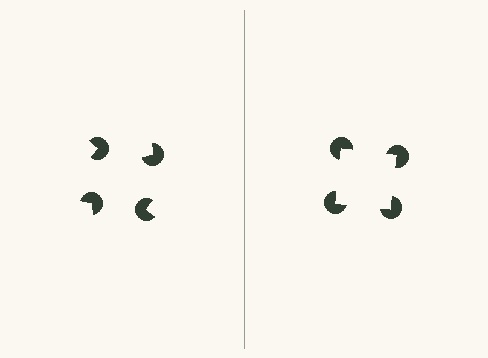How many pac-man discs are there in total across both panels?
8 — 4 on each side.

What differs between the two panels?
The pac-man discs are positioned identically on both sides; only the wedge orientations differ. On the right they align to a square; on the left they are misaligned.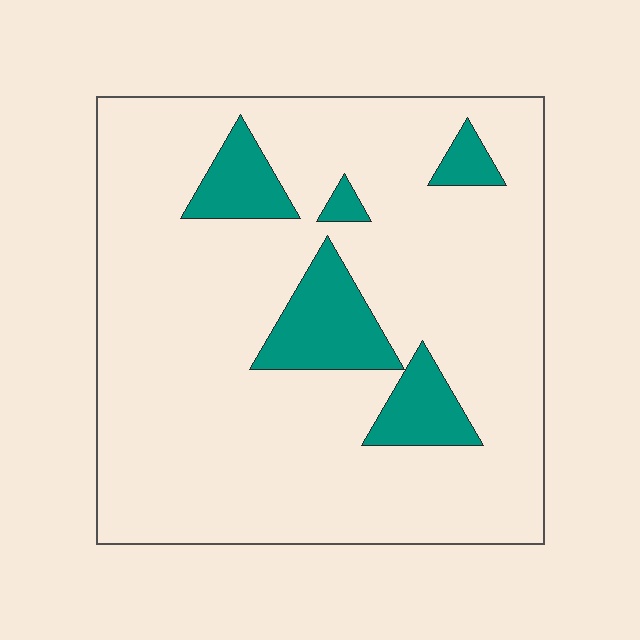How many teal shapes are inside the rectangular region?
5.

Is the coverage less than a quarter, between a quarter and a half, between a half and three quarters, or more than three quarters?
Less than a quarter.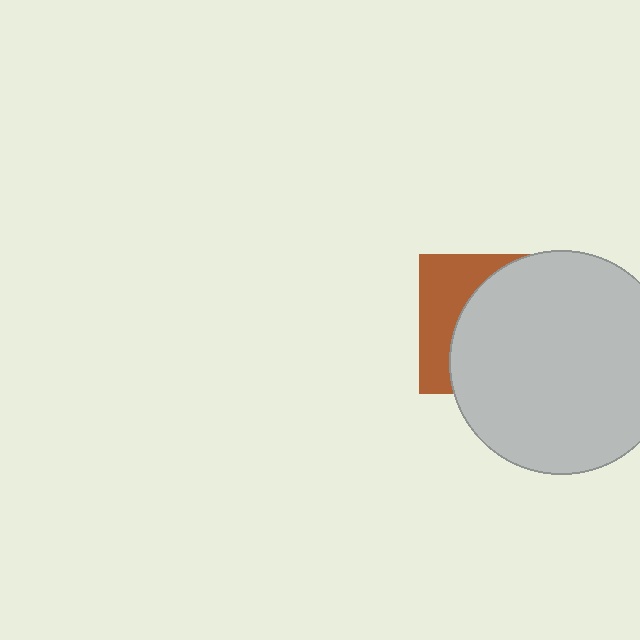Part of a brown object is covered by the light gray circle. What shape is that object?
It is a square.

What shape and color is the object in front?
The object in front is a light gray circle.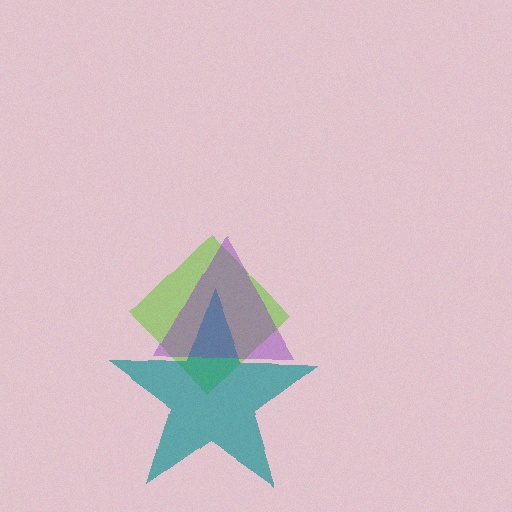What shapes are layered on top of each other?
The layered shapes are: a lime diamond, a teal star, a purple triangle.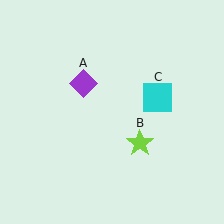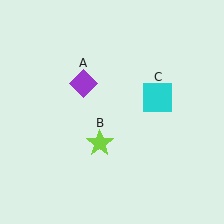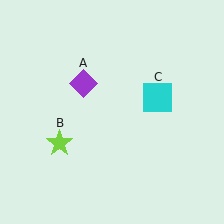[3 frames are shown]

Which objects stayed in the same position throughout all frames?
Purple diamond (object A) and cyan square (object C) remained stationary.